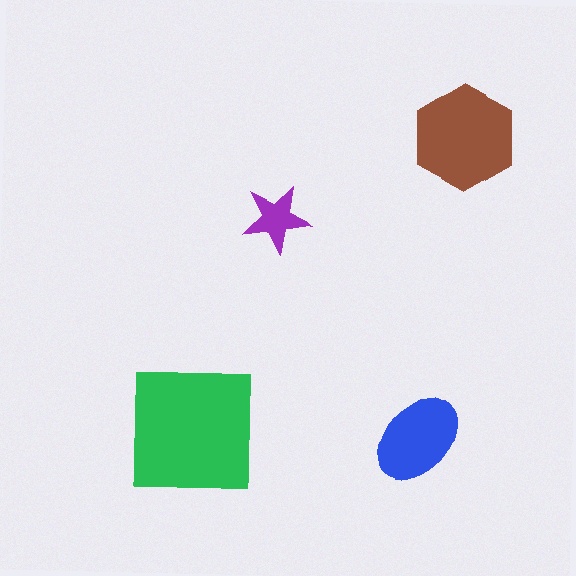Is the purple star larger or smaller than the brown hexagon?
Smaller.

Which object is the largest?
The green square.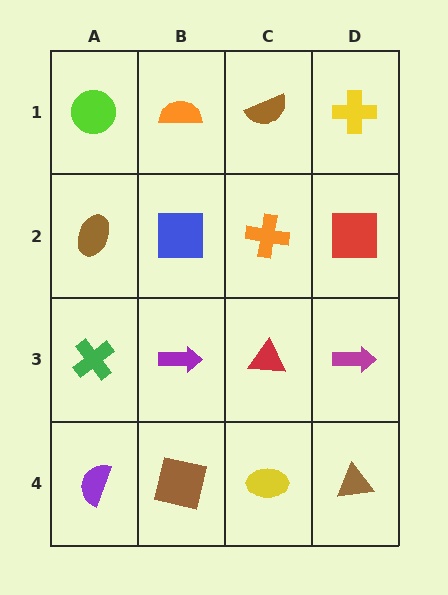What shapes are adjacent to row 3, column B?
A blue square (row 2, column B), a brown square (row 4, column B), a green cross (row 3, column A), a red triangle (row 3, column C).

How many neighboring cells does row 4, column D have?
2.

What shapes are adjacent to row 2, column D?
A yellow cross (row 1, column D), a magenta arrow (row 3, column D), an orange cross (row 2, column C).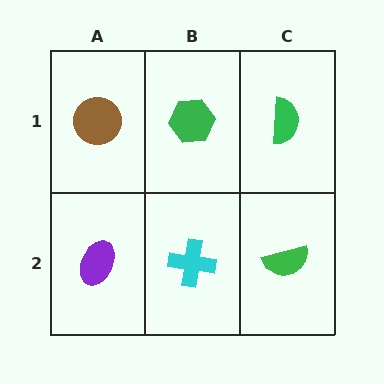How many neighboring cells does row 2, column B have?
3.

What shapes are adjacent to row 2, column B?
A green hexagon (row 1, column B), a purple ellipse (row 2, column A), a green semicircle (row 2, column C).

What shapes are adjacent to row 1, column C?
A green semicircle (row 2, column C), a green hexagon (row 1, column B).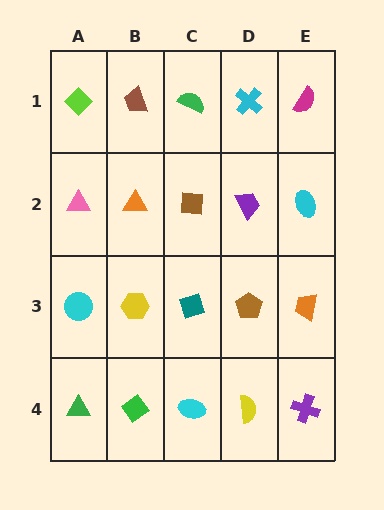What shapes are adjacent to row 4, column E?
An orange trapezoid (row 3, column E), a yellow semicircle (row 4, column D).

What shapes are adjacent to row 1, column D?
A purple trapezoid (row 2, column D), a green semicircle (row 1, column C), a magenta semicircle (row 1, column E).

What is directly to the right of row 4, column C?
A yellow semicircle.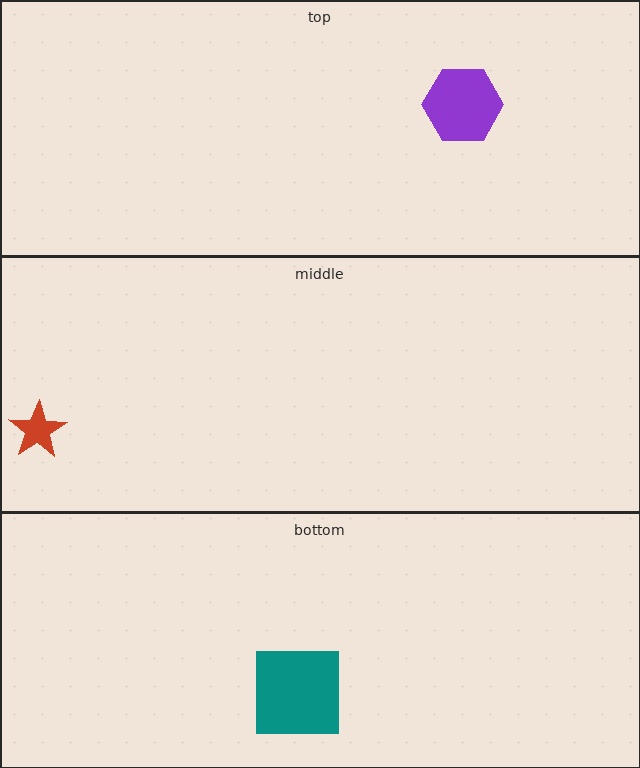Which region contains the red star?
The middle region.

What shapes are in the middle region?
The red star.